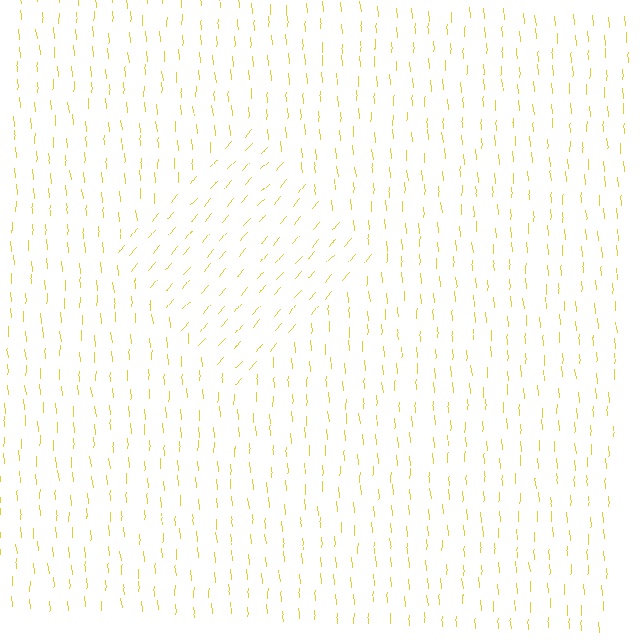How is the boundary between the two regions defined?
The boundary is defined purely by a change in line orientation (approximately 45 degrees difference). All lines are the same color and thickness.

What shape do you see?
I see a diamond.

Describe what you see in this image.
The image is filled with small yellow line segments. A diamond region in the image has lines oriented differently from the surrounding lines, creating a visible texture boundary.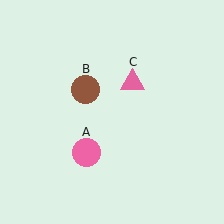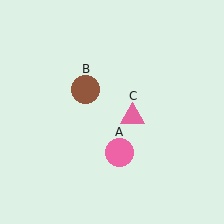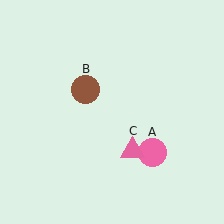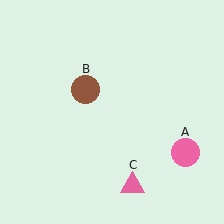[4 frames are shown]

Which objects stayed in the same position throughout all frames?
Brown circle (object B) remained stationary.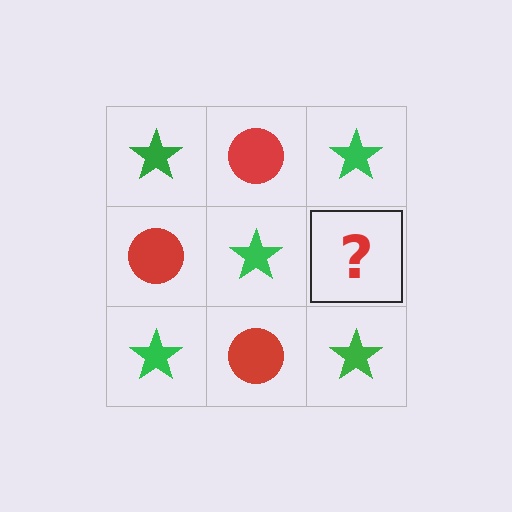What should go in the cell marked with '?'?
The missing cell should contain a red circle.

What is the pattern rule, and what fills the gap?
The rule is that it alternates green star and red circle in a checkerboard pattern. The gap should be filled with a red circle.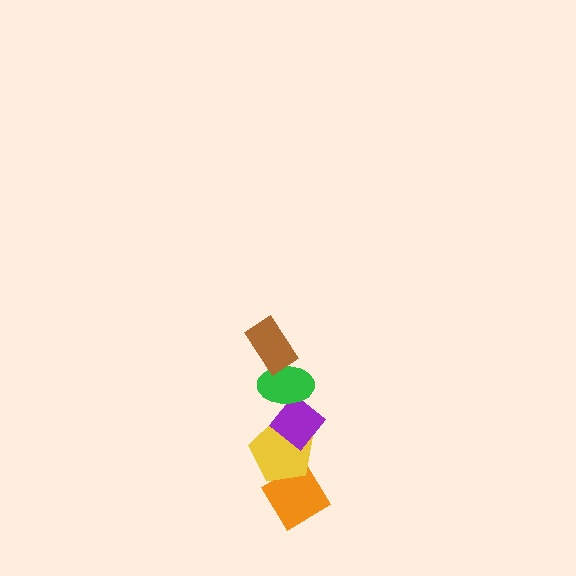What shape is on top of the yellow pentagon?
The purple diamond is on top of the yellow pentagon.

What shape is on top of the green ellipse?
The brown rectangle is on top of the green ellipse.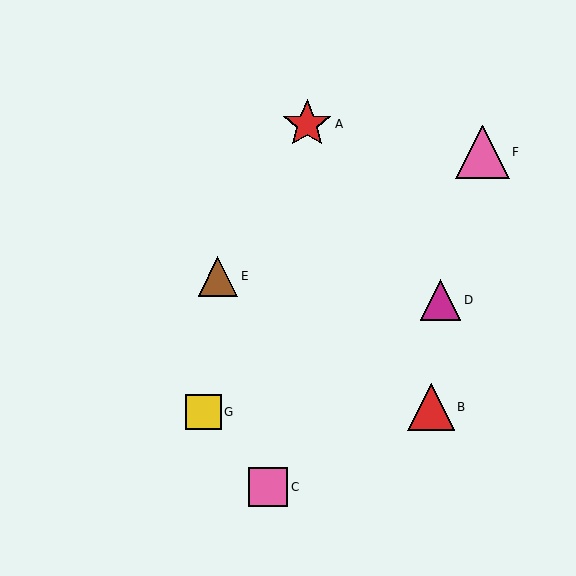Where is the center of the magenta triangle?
The center of the magenta triangle is at (440, 300).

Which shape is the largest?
The pink triangle (labeled F) is the largest.